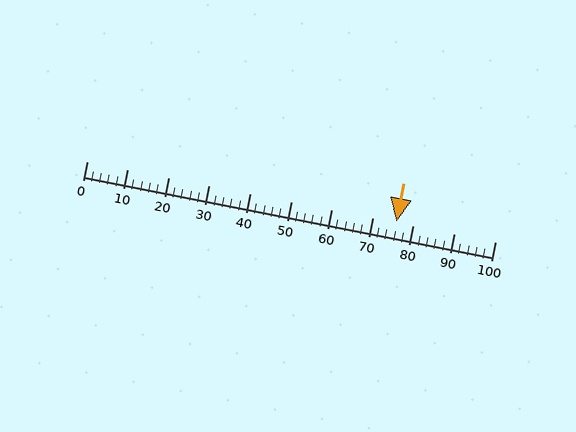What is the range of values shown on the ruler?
The ruler shows values from 0 to 100.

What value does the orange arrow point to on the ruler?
The orange arrow points to approximately 76.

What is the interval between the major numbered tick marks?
The major tick marks are spaced 10 units apart.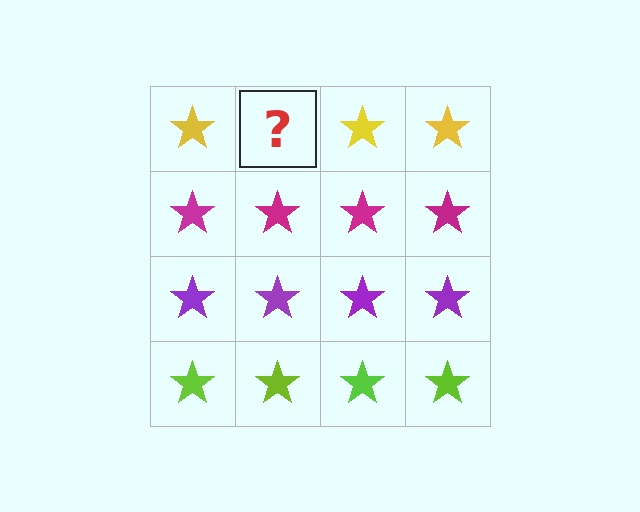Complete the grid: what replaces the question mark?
The question mark should be replaced with a yellow star.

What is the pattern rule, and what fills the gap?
The rule is that each row has a consistent color. The gap should be filled with a yellow star.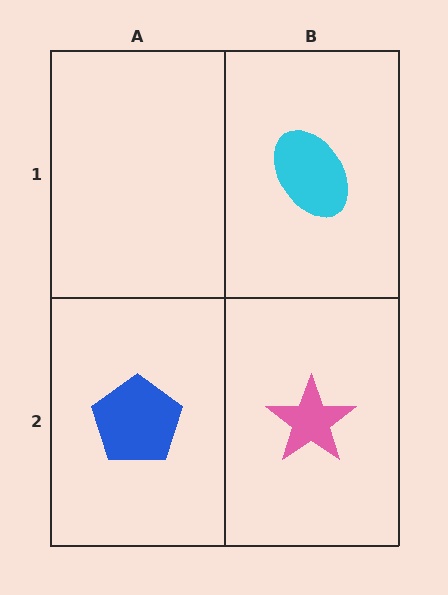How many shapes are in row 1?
1 shape.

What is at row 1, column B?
A cyan ellipse.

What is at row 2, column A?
A blue pentagon.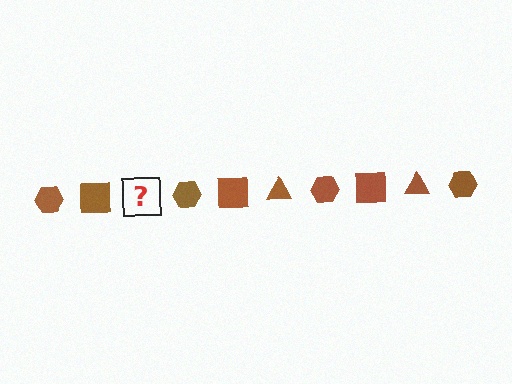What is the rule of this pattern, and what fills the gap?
The rule is that the pattern cycles through hexagon, square, triangle shapes in brown. The gap should be filled with a brown triangle.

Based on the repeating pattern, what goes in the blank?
The blank should be a brown triangle.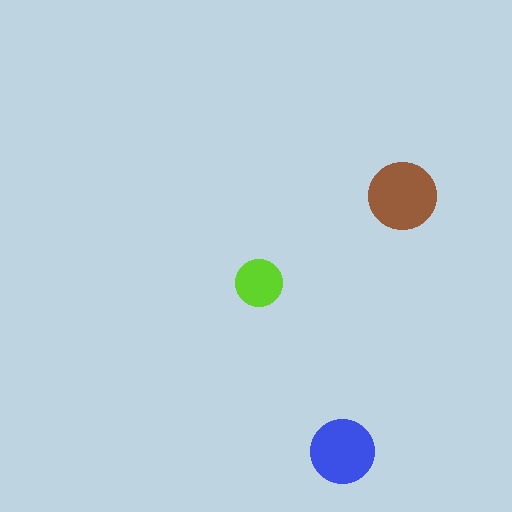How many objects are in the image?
There are 3 objects in the image.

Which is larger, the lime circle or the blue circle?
The blue one.